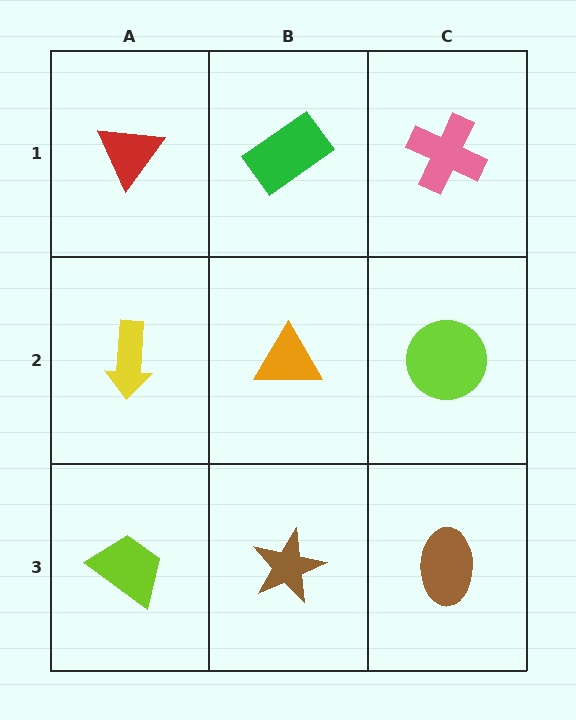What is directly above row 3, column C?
A lime circle.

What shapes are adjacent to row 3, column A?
A yellow arrow (row 2, column A), a brown star (row 3, column B).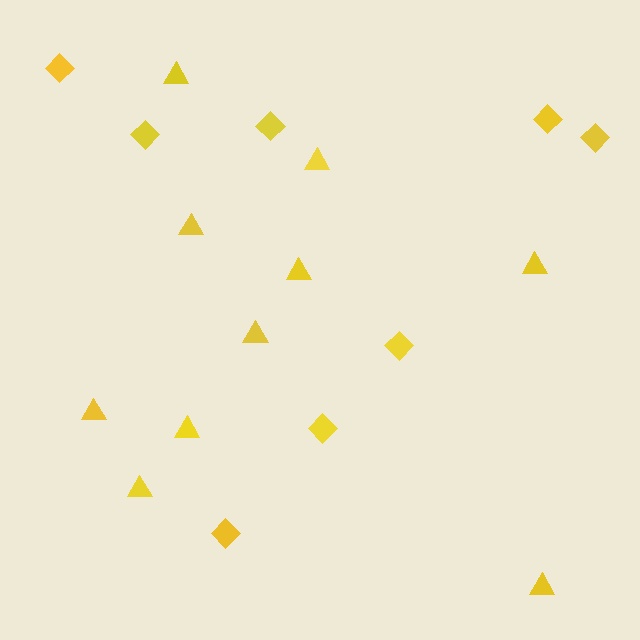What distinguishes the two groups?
There are 2 groups: one group of diamonds (8) and one group of triangles (10).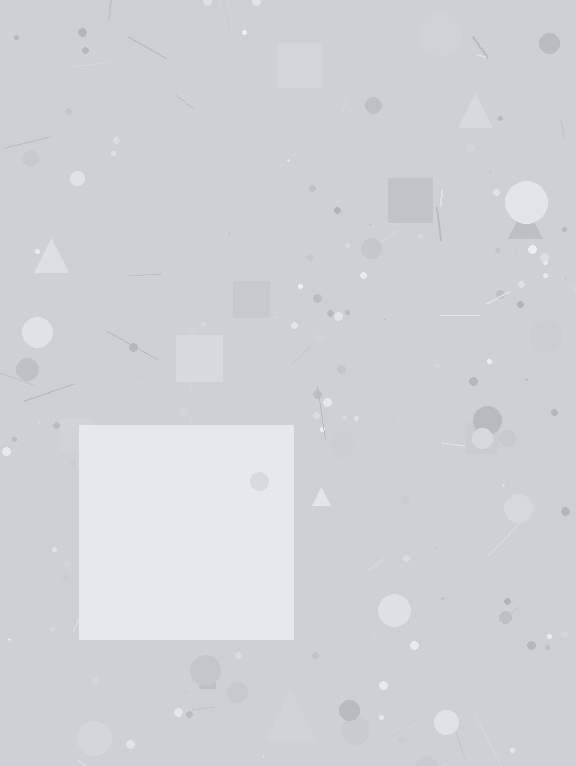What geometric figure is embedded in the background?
A square is embedded in the background.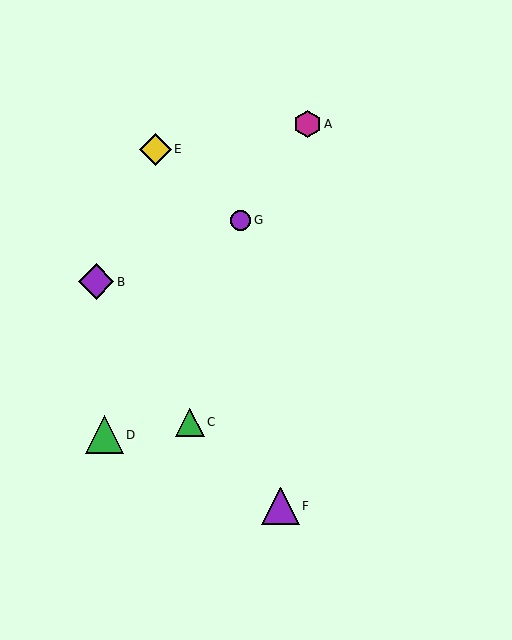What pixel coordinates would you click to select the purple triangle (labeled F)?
Click at (281, 506) to select the purple triangle F.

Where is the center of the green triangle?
The center of the green triangle is at (104, 435).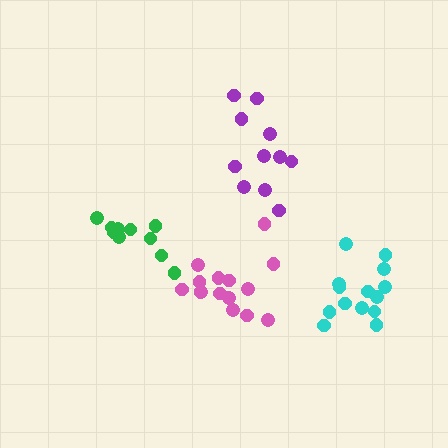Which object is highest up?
The purple cluster is topmost.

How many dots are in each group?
Group 1: 14 dots, Group 2: 15 dots, Group 3: 11 dots, Group 4: 10 dots (50 total).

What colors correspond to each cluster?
The clusters are colored: cyan, pink, purple, green.